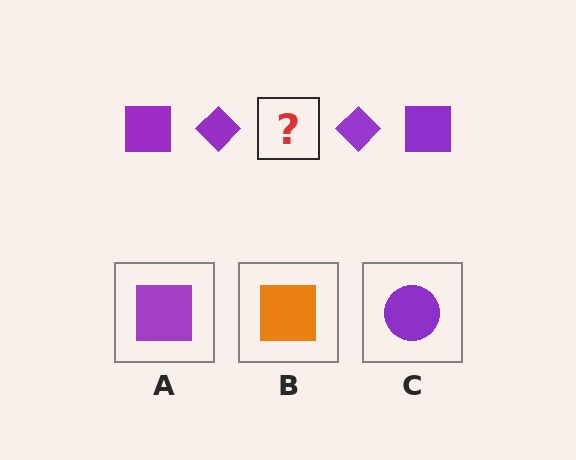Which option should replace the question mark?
Option A.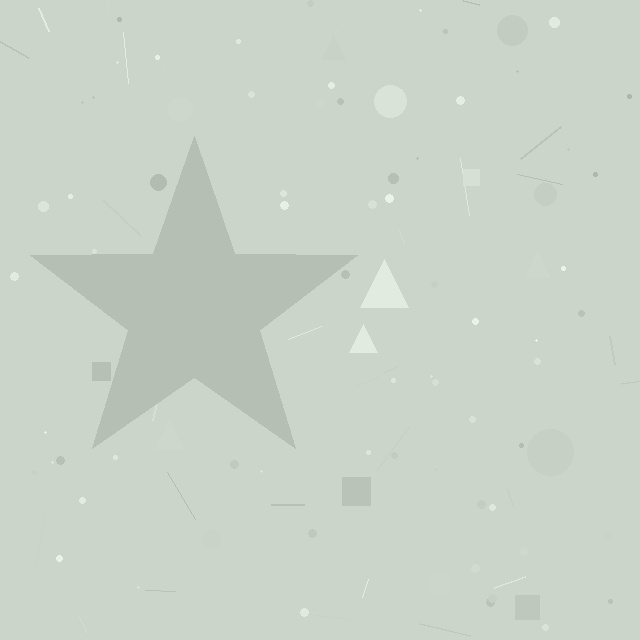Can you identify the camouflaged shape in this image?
The camouflaged shape is a star.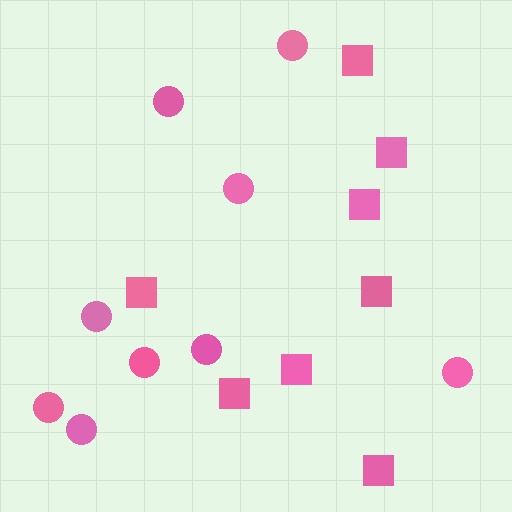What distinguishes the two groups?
There are 2 groups: one group of circles (9) and one group of squares (8).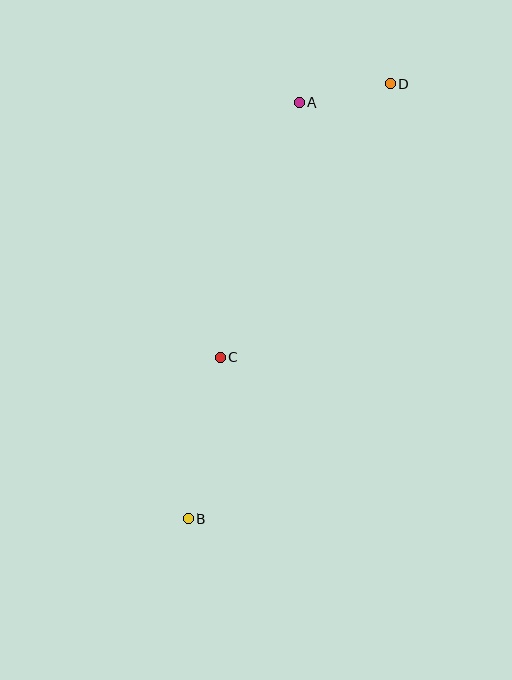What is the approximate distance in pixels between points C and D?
The distance between C and D is approximately 322 pixels.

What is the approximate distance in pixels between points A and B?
The distance between A and B is approximately 431 pixels.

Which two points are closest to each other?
Points A and D are closest to each other.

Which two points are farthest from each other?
Points B and D are farthest from each other.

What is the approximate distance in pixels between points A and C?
The distance between A and C is approximately 266 pixels.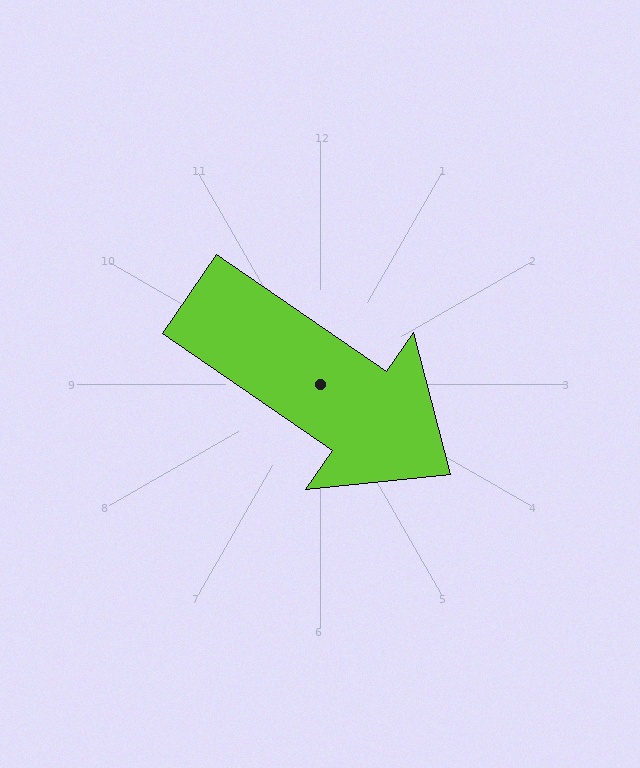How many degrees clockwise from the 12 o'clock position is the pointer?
Approximately 125 degrees.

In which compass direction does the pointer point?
Southeast.